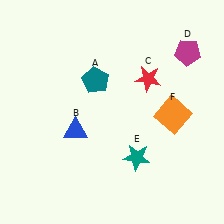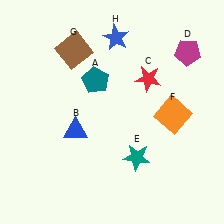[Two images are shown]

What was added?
A brown square (G), a blue star (H) were added in Image 2.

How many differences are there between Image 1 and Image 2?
There are 2 differences between the two images.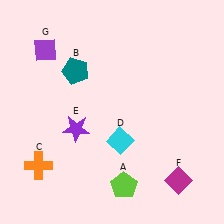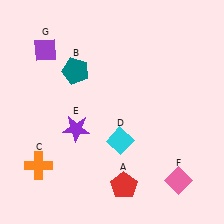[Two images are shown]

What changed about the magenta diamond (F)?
In Image 1, F is magenta. In Image 2, it changed to pink.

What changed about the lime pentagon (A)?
In Image 1, A is lime. In Image 2, it changed to red.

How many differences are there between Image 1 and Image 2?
There are 2 differences between the two images.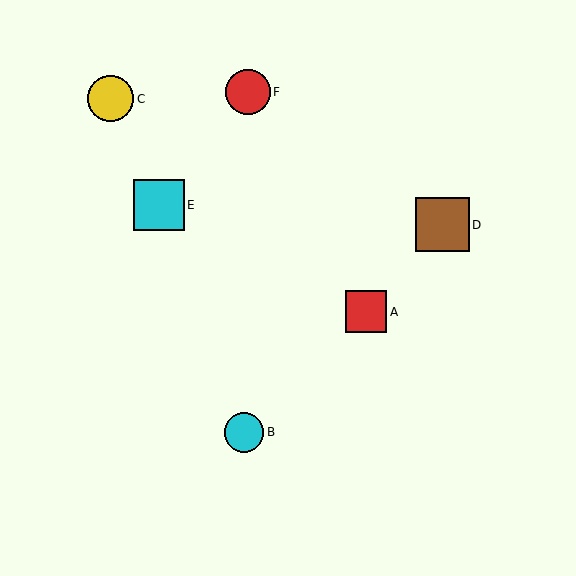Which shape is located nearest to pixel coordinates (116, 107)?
The yellow circle (labeled C) at (111, 99) is nearest to that location.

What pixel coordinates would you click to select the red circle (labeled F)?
Click at (248, 92) to select the red circle F.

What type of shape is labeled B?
Shape B is a cyan circle.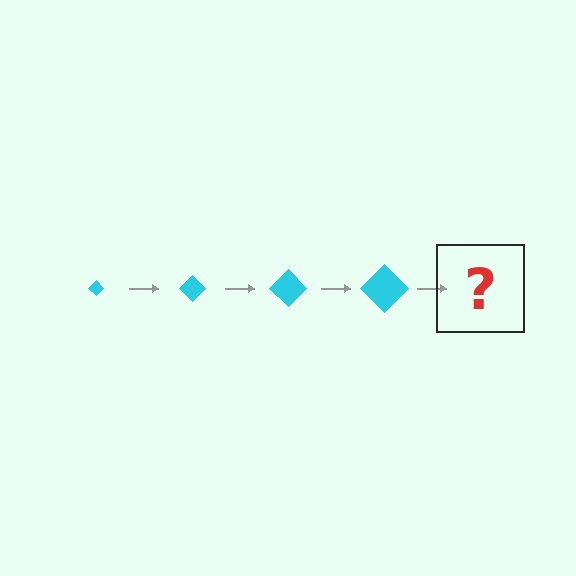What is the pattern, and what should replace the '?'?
The pattern is that the diamond gets progressively larger each step. The '?' should be a cyan diamond, larger than the previous one.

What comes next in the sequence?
The next element should be a cyan diamond, larger than the previous one.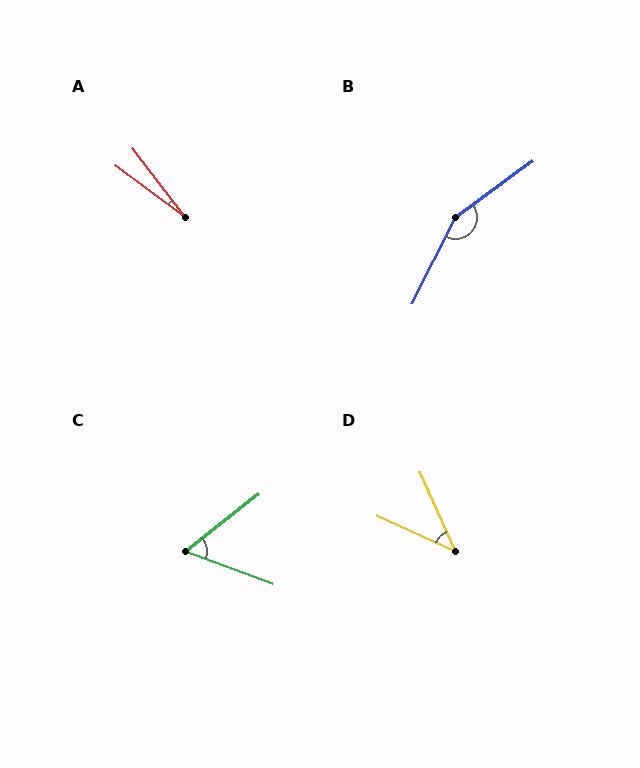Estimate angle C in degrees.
Approximately 58 degrees.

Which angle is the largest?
B, at approximately 153 degrees.